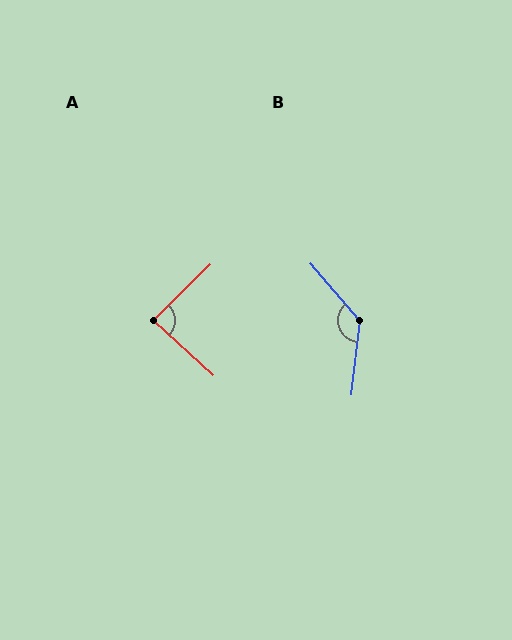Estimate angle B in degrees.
Approximately 133 degrees.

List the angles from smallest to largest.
A (87°), B (133°).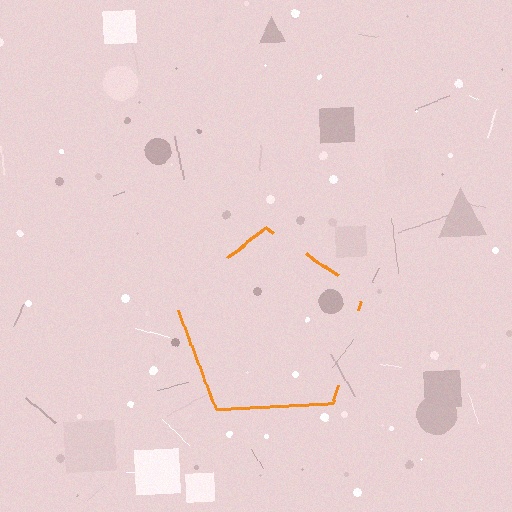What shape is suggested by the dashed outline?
The dashed outline suggests a pentagon.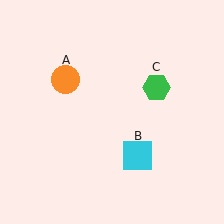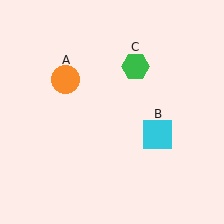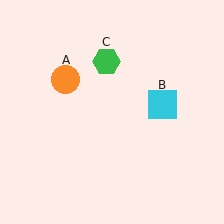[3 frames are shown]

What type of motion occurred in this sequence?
The cyan square (object B), green hexagon (object C) rotated counterclockwise around the center of the scene.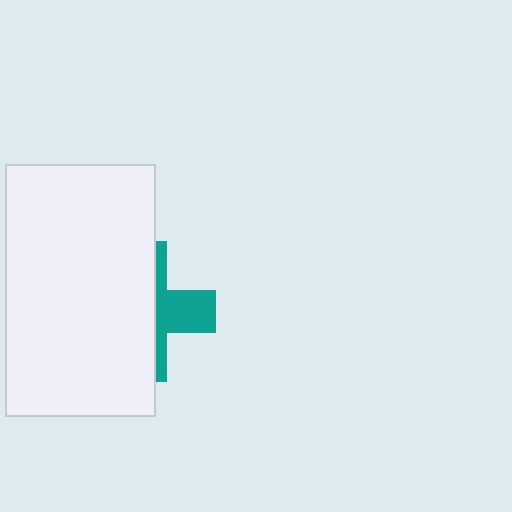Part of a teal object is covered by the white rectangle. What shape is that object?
It is a cross.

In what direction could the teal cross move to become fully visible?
The teal cross could move right. That would shift it out from behind the white rectangle entirely.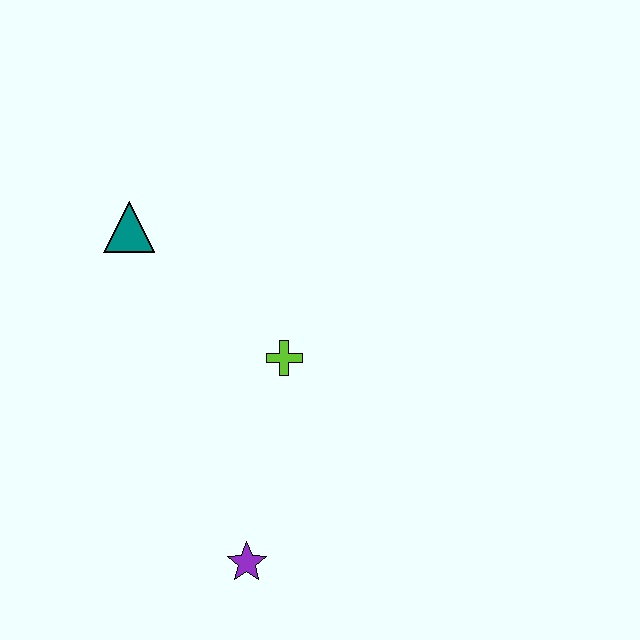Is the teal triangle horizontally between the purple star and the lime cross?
No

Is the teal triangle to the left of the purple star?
Yes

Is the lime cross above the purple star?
Yes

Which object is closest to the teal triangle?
The lime cross is closest to the teal triangle.